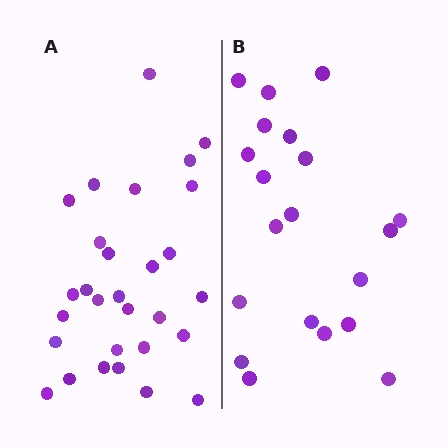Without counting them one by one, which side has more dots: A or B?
Region A (the left region) has more dots.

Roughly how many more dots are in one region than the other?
Region A has roughly 8 or so more dots than region B.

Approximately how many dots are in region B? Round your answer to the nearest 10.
About 20 dots.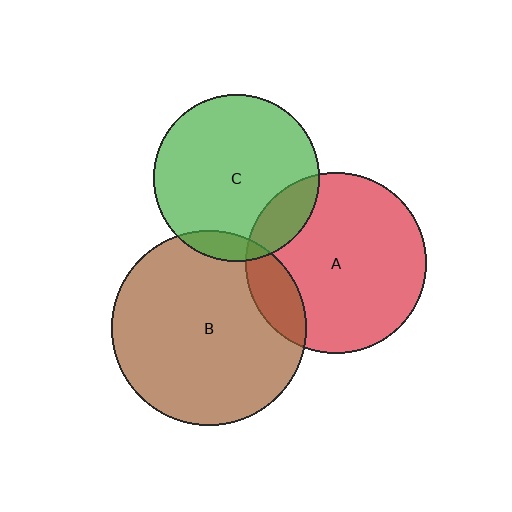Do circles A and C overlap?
Yes.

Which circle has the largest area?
Circle B (brown).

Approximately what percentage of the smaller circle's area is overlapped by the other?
Approximately 15%.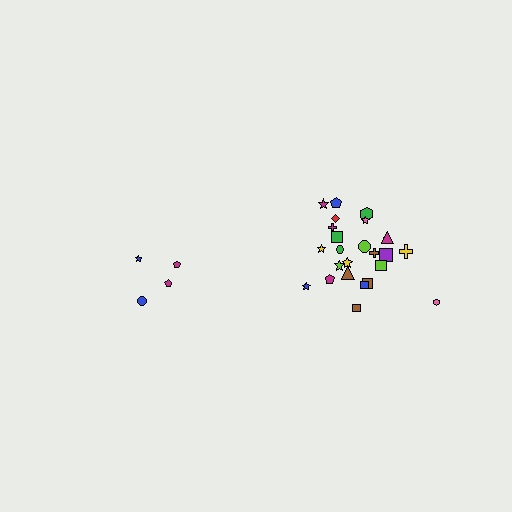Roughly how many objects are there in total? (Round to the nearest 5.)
Roughly 30 objects in total.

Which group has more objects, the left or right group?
The right group.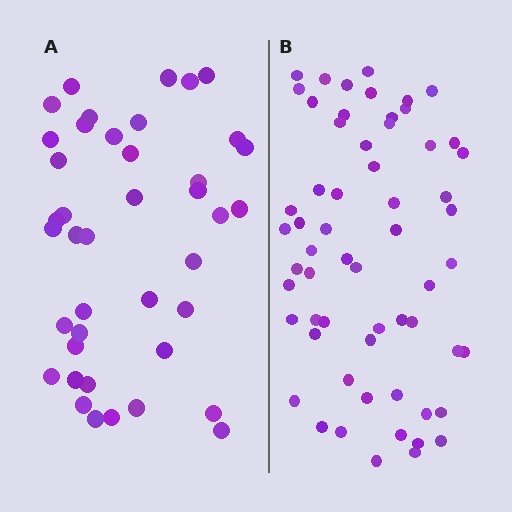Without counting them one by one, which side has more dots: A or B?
Region B (the right region) has more dots.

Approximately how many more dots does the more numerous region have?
Region B has approximately 20 more dots than region A.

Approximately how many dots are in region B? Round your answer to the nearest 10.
About 60 dots.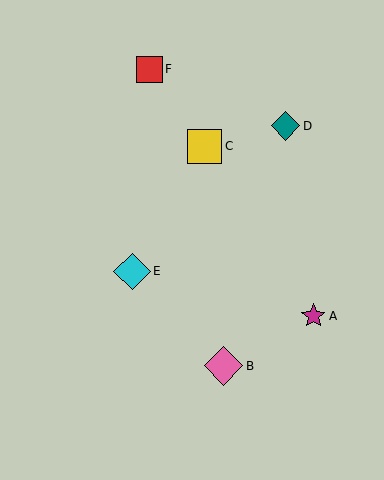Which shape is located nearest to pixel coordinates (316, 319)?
The magenta star (labeled A) at (313, 316) is nearest to that location.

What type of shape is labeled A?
Shape A is a magenta star.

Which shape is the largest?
The pink diamond (labeled B) is the largest.